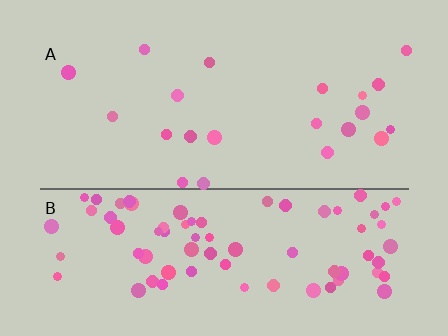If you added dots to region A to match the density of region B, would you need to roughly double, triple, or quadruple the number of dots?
Approximately quadruple.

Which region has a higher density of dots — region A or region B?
B (the bottom).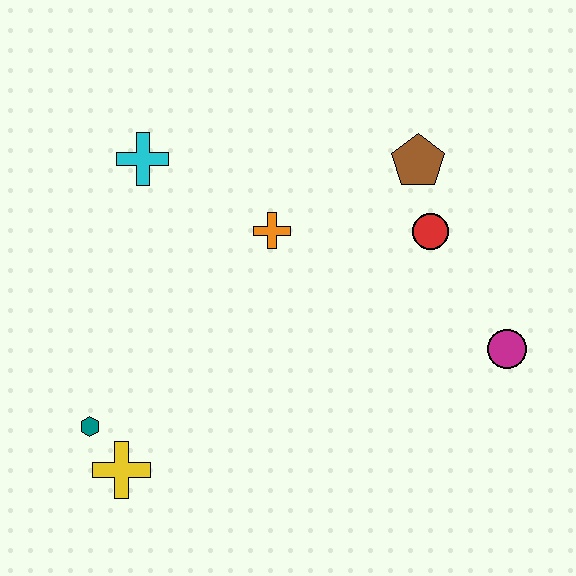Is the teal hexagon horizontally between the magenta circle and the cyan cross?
No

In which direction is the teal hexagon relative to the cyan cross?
The teal hexagon is below the cyan cross.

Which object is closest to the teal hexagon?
The yellow cross is closest to the teal hexagon.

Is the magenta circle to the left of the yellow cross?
No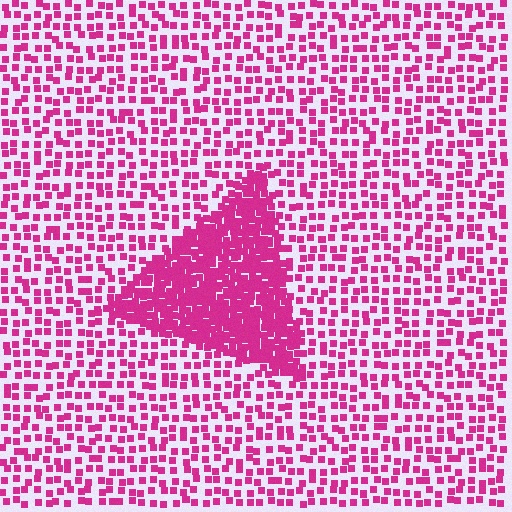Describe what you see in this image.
The image contains small magenta elements arranged at two different densities. A triangle-shaped region is visible where the elements are more densely packed than the surrounding area.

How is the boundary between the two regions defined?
The boundary is defined by a change in element density (approximately 2.8x ratio). All elements are the same color, size, and shape.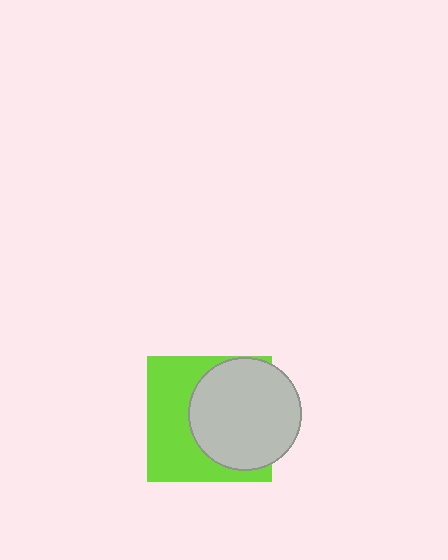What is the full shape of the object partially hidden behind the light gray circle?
The partially hidden object is a lime square.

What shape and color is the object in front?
The object in front is a light gray circle.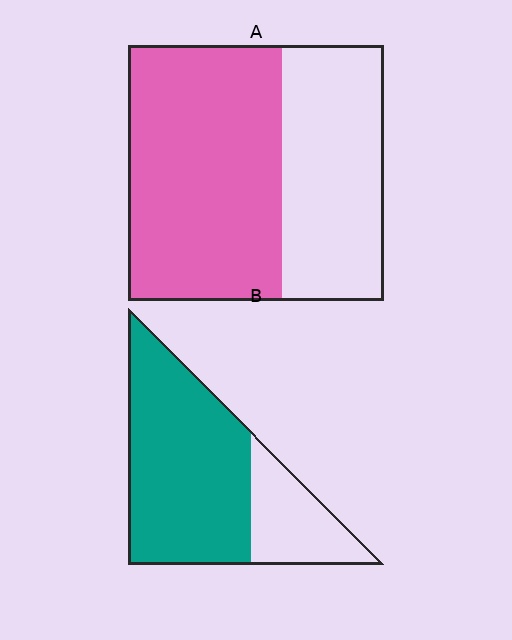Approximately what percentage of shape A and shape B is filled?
A is approximately 60% and B is approximately 75%.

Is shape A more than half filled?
Yes.